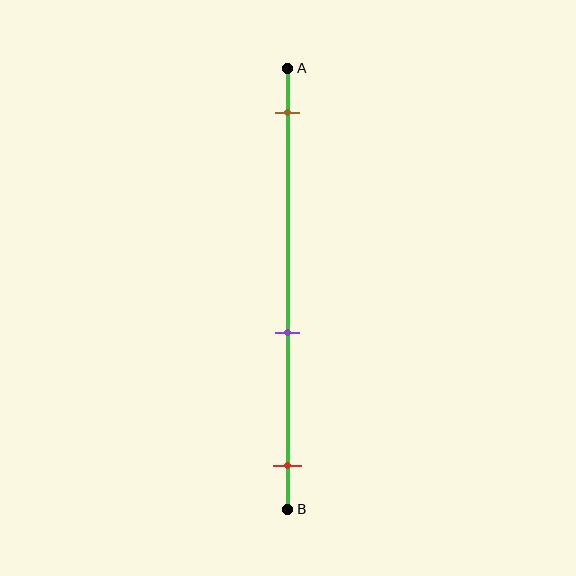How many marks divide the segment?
There are 3 marks dividing the segment.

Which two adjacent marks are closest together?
The purple and red marks are the closest adjacent pair.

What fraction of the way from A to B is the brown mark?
The brown mark is approximately 10% (0.1) of the way from A to B.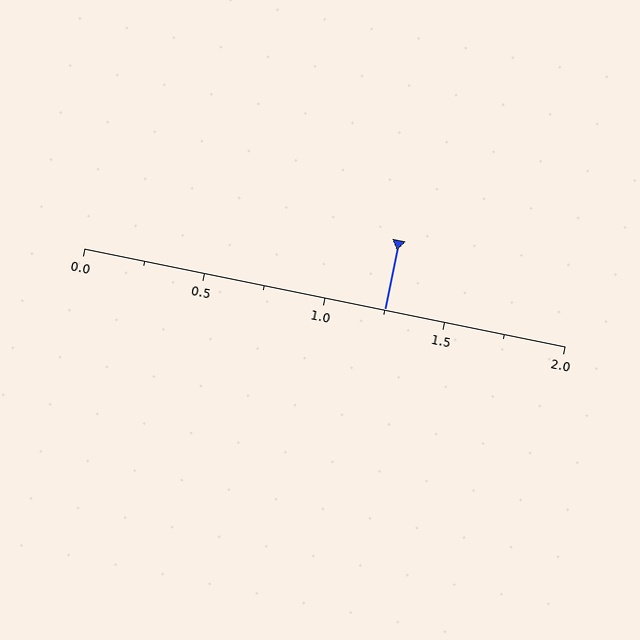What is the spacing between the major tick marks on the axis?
The major ticks are spaced 0.5 apart.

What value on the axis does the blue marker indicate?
The marker indicates approximately 1.25.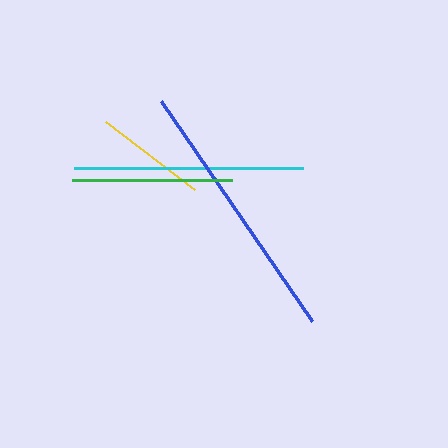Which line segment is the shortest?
The yellow line is the shortest at approximately 113 pixels.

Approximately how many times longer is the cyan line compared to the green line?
The cyan line is approximately 1.4 times the length of the green line.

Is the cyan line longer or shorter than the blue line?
The blue line is longer than the cyan line.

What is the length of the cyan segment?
The cyan segment is approximately 229 pixels long.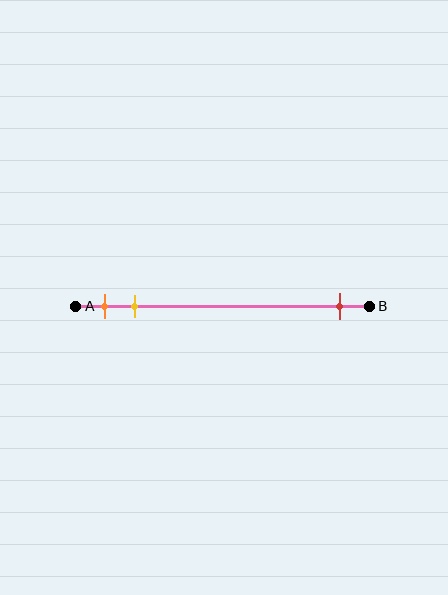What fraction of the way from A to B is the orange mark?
The orange mark is approximately 10% (0.1) of the way from A to B.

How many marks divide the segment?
There are 3 marks dividing the segment.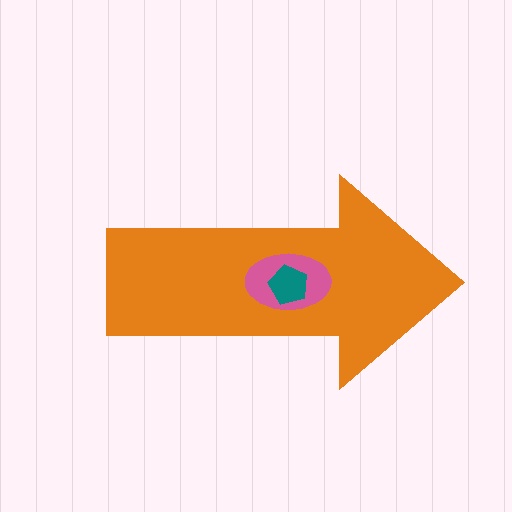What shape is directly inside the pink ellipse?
The teal pentagon.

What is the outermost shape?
The orange arrow.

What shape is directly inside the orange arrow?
The pink ellipse.